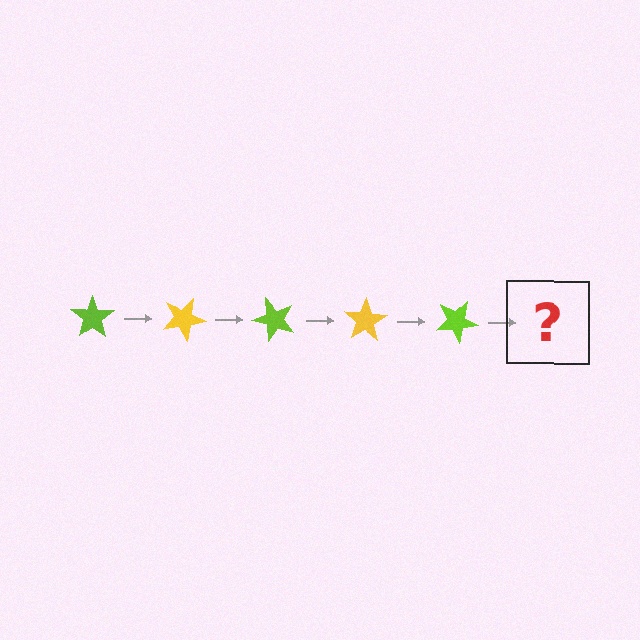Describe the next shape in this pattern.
It should be a yellow star, rotated 125 degrees from the start.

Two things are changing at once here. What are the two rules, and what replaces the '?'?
The two rules are that it rotates 25 degrees each step and the color cycles through lime and yellow. The '?' should be a yellow star, rotated 125 degrees from the start.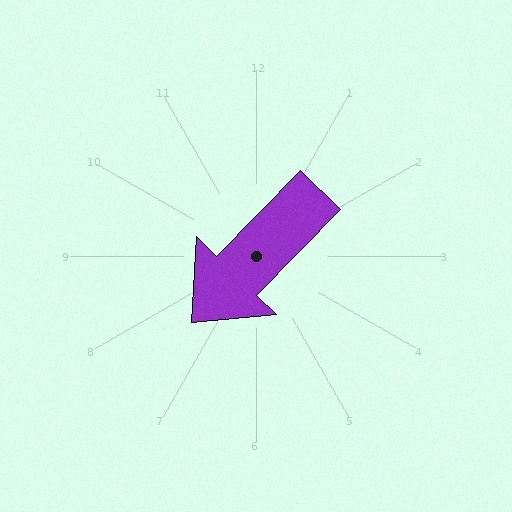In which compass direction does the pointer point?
Southwest.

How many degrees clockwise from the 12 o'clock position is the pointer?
Approximately 224 degrees.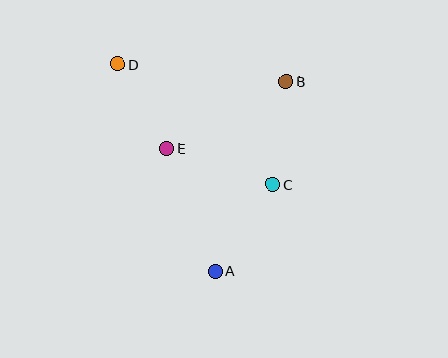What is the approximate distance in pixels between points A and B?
The distance between A and B is approximately 202 pixels.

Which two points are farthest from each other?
Points A and D are farthest from each other.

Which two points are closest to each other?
Points D and E are closest to each other.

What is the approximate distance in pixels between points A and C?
The distance between A and C is approximately 104 pixels.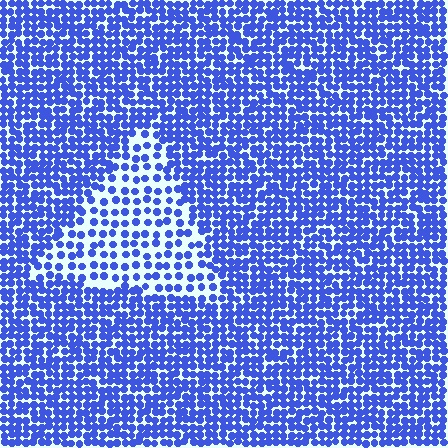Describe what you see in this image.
The image contains small blue elements arranged at two different densities. A triangle-shaped region is visible where the elements are less densely packed than the surrounding area.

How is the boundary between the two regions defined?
The boundary is defined by a change in element density (approximately 2.1x ratio). All elements are the same color, size, and shape.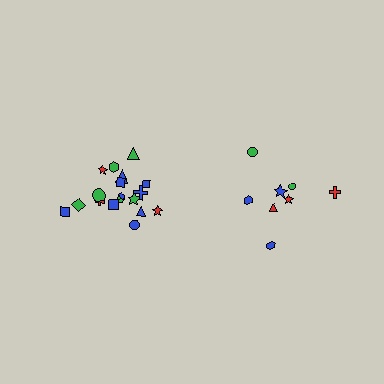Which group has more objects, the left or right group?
The left group.